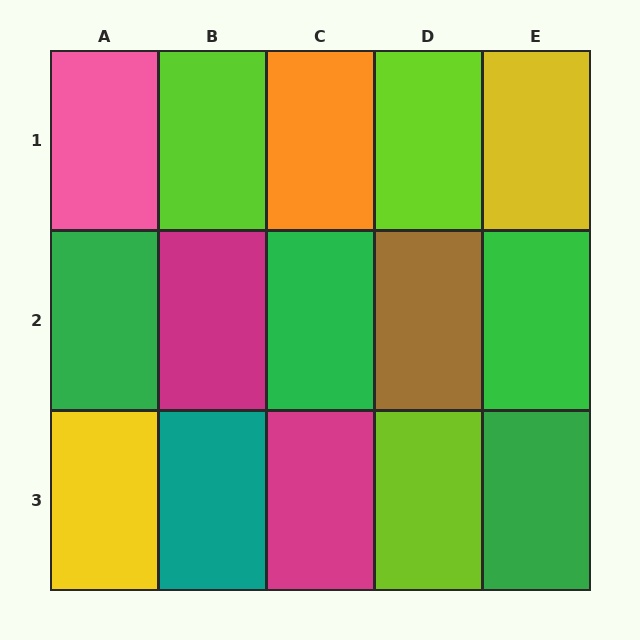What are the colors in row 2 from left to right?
Green, magenta, green, brown, green.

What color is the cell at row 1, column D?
Lime.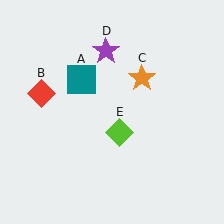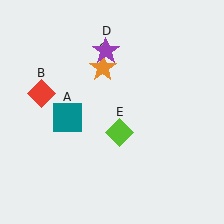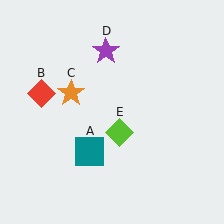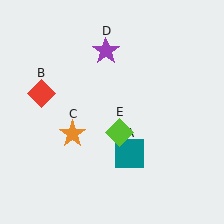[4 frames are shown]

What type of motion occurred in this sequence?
The teal square (object A), orange star (object C) rotated counterclockwise around the center of the scene.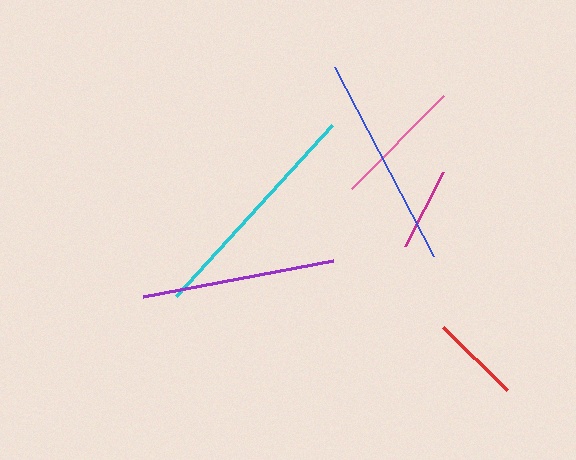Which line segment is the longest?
The cyan line is the longest at approximately 231 pixels.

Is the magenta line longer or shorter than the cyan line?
The cyan line is longer than the magenta line.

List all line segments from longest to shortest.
From longest to shortest: cyan, blue, purple, pink, red, magenta.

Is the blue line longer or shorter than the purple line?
The blue line is longer than the purple line.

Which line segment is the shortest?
The magenta line is the shortest at approximately 83 pixels.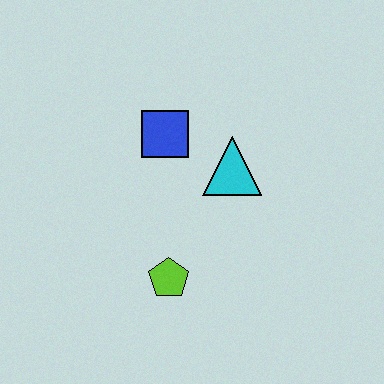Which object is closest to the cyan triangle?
The blue square is closest to the cyan triangle.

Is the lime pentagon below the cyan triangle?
Yes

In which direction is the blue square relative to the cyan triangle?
The blue square is to the left of the cyan triangle.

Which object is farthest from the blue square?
The lime pentagon is farthest from the blue square.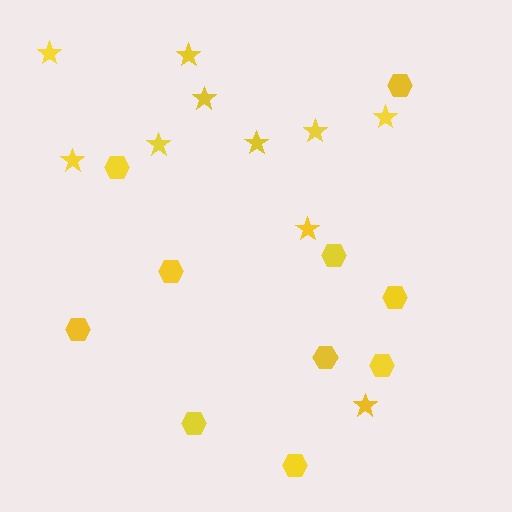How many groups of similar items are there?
There are 2 groups: one group of hexagons (10) and one group of stars (10).